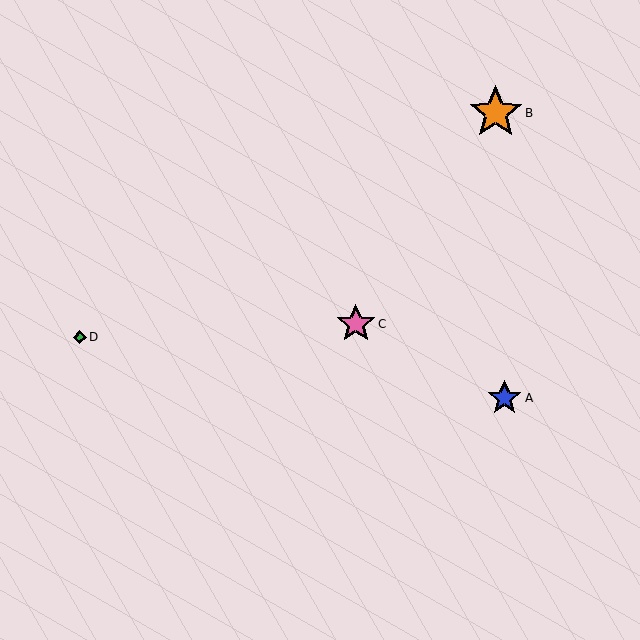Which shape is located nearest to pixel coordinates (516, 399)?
The blue star (labeled A) at (505, 398) is nearest to that location.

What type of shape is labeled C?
Shape C is a pink star.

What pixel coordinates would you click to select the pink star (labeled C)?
Click at (356, 324) to select the pink star C.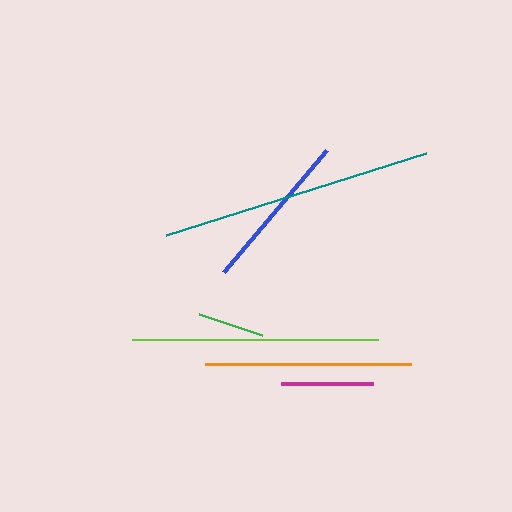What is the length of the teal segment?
The teal segment is approximately 272 pixels long.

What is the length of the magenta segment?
The magenta segment is approximately 91 pixels long.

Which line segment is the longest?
The teal line is the longest at approximately 272 pixels.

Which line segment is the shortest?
The green line is the shortest at approximately 66 pixels.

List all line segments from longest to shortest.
From longest to shortest: teal, lime, orange, blue, magenta, green.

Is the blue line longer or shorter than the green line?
The blue line is longer than the green line.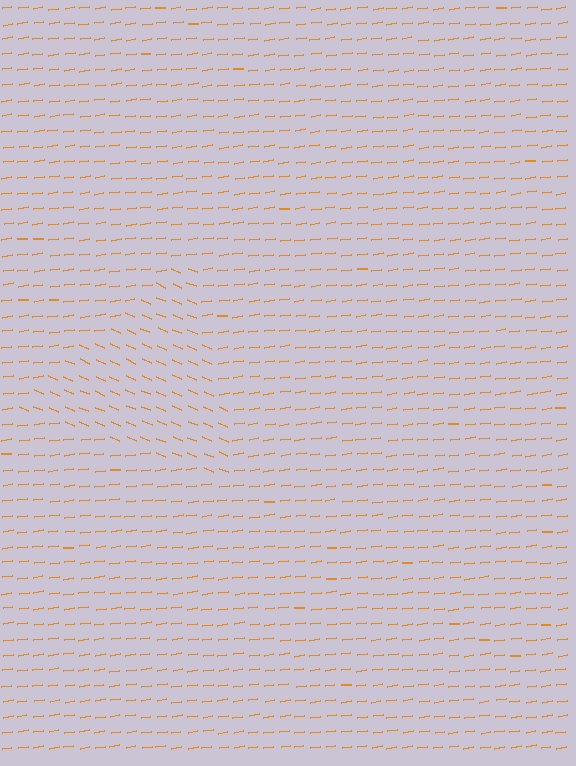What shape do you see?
I see a triangle.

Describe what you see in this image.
The image is filled with small orange line segments. A triangle region in the image has lines oriented differently from the surrounding lines, creating a visible texture boundary.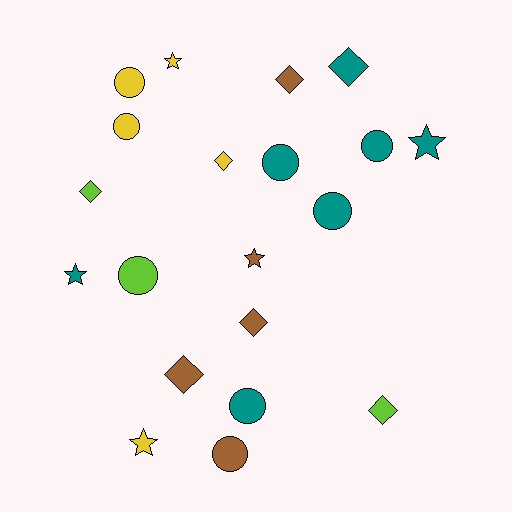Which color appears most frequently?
Teal, with 7 objects.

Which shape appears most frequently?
Circle, with 8 objects.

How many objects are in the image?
There are 20 objects.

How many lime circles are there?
There is 1 lime circle.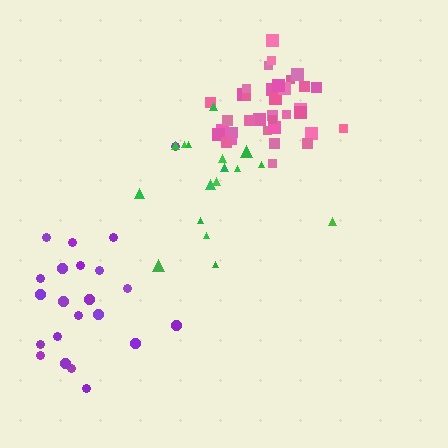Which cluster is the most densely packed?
Pink.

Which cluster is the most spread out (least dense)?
Purple.